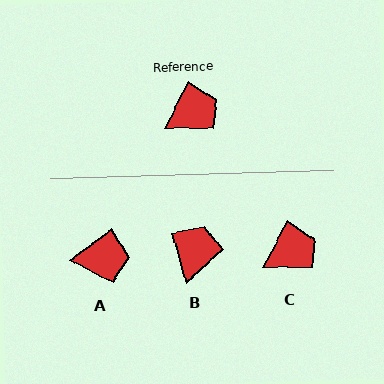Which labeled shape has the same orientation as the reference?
C.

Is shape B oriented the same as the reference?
No, it is off by about 44 degrees.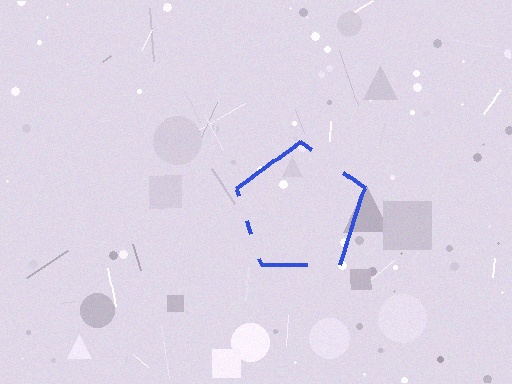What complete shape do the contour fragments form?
The contour fragments form a pentagon.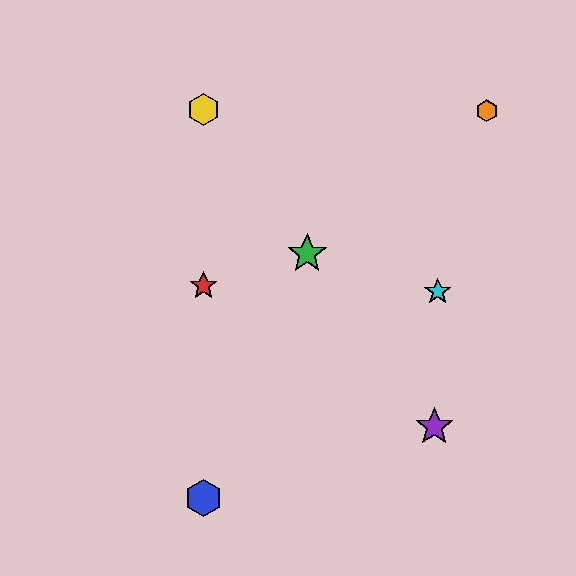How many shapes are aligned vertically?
3 shapes (the red star, the blue hexagon, the yellow hexagon) are aligned vertically.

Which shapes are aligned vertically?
The red star, the blue hexagon, the yellow hexagon are aligned vertically.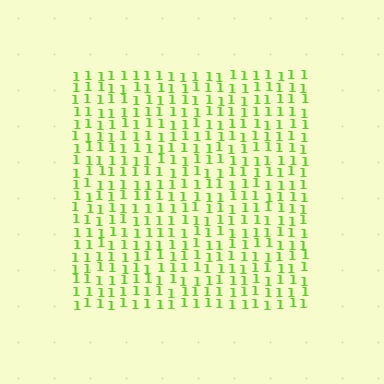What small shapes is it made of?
It is made of small digit 1's.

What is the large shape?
The large shape is a square.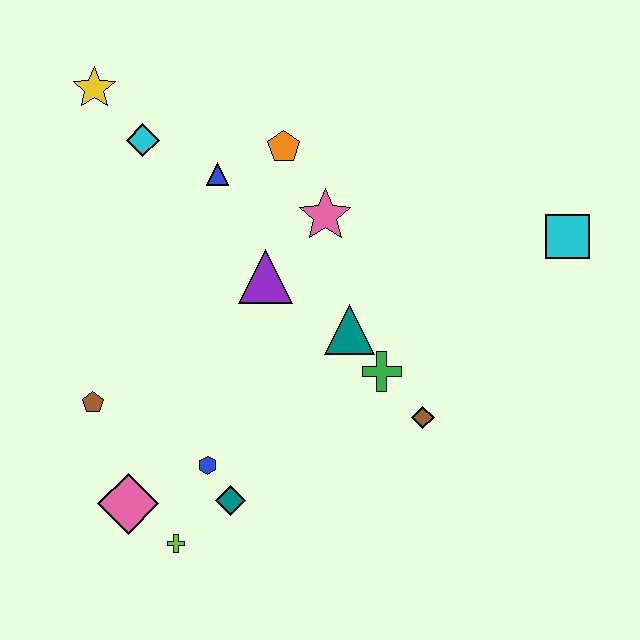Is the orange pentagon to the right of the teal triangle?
No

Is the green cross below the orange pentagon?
Yes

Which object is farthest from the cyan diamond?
The cyan square is farthest from the cyan diamond.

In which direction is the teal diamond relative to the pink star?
The teal diamond is below the pink star.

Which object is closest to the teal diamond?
The blue hexagon is closest to the teal diamond.